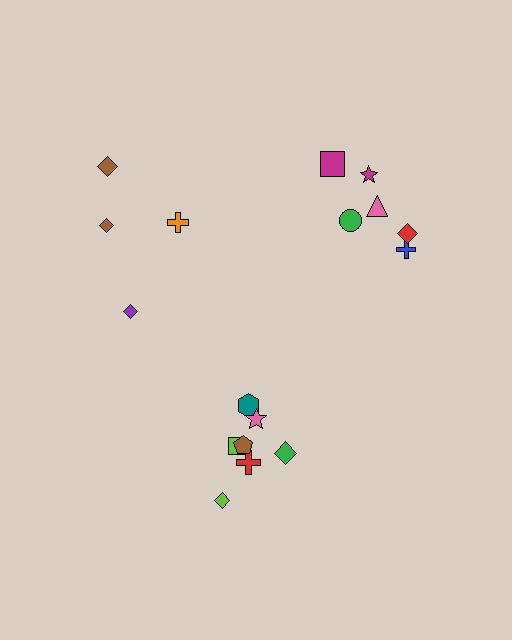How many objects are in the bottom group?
There are 7 objects.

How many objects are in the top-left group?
There are 4 objects.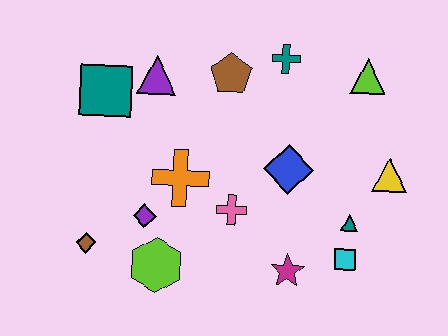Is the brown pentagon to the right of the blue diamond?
No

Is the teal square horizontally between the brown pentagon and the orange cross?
No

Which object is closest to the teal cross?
The brown pentagon is closest to the teal cross.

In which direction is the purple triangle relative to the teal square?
The purple triangle is to the right of the teal square.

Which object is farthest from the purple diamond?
The lime triangle is farthest from the purple diamond.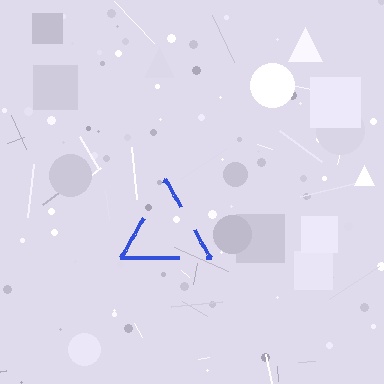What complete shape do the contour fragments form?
The contour fragments form a triangle.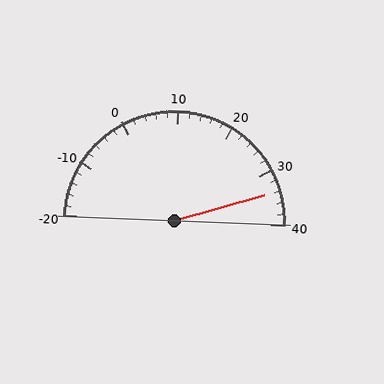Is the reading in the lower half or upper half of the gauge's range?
The reading is in the upper half of the range (-20 to 40).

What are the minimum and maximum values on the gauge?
The gauge ranges from -20 to 40.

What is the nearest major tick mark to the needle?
The nearest major tick mark is 30.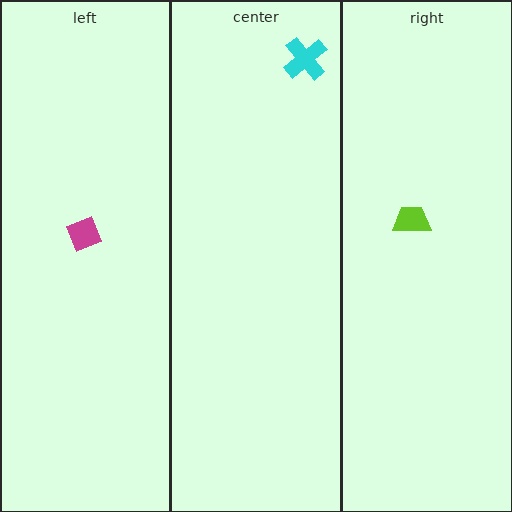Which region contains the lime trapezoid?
The right region.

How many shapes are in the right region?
1.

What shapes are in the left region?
The magenta diamond.